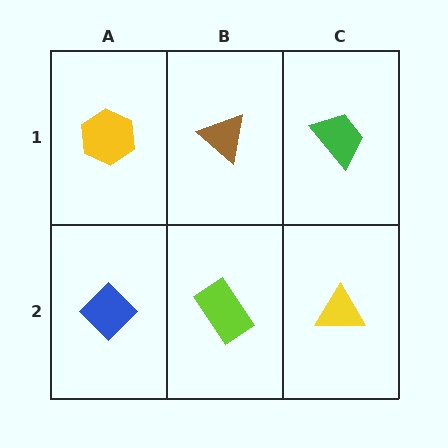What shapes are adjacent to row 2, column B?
A brown triangle (row 1, column B), a blue diamond (row 2, column A), a yellow triangle (row 2, column C).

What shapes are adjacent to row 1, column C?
A yellow triangle (row 2, column C), a brown triangle (row 1, column B).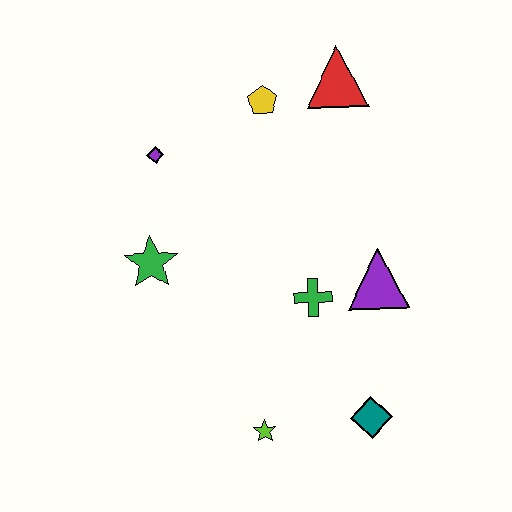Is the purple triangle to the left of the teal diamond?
No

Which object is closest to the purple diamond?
The green star is closest to the purple diamond.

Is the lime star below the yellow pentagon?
Yes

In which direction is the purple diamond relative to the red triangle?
The purple diamond is to the left of the red triangle.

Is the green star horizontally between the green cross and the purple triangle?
No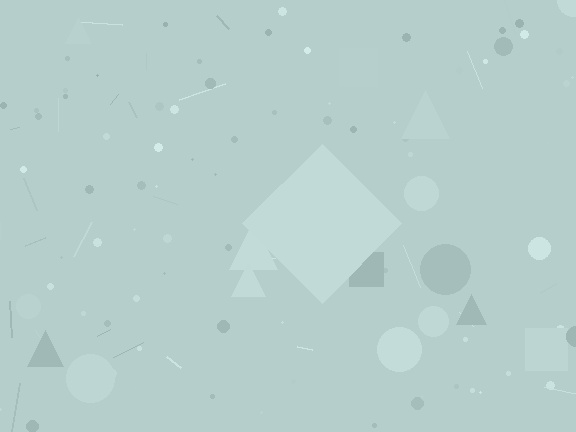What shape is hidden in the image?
A diamond is hidden in the image.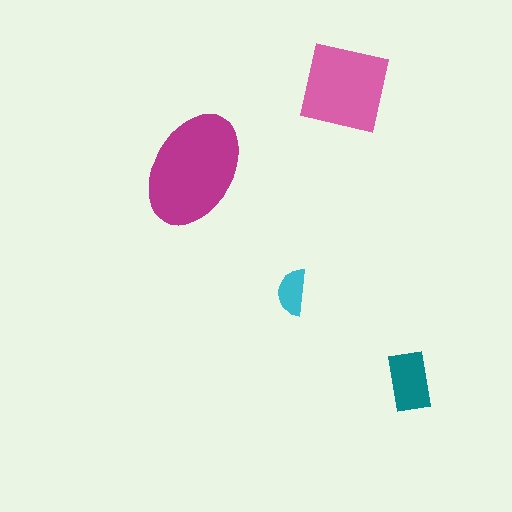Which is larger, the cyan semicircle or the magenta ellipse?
The magenta ellipse.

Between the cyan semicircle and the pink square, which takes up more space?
The pink square.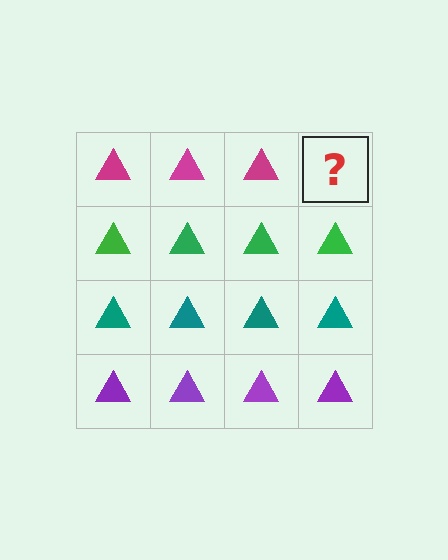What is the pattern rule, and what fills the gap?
The rule is that each row has a consistent color. The gap should be filled with a magenta triangle.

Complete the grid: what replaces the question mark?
The question mark should be replaced with a magenta triangle.